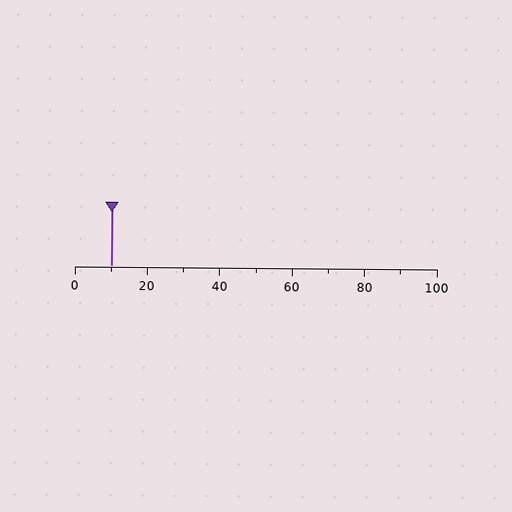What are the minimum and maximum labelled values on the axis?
The axis runs from 0 to 100.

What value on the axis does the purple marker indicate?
The marker indicates approximately 10.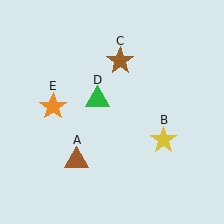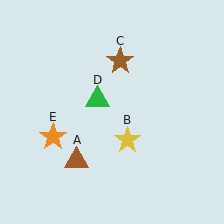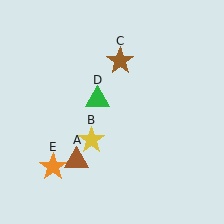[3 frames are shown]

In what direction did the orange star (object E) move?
The orange star (object E) moved down.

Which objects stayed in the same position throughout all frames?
Brown triangle (object A) and brown star (object C) and green triangle (object D) remained stationary.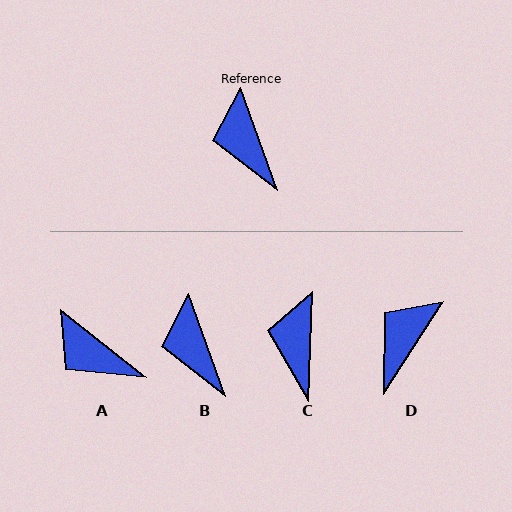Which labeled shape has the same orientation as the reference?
B.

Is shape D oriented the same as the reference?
No, it is off by about 53 degrees.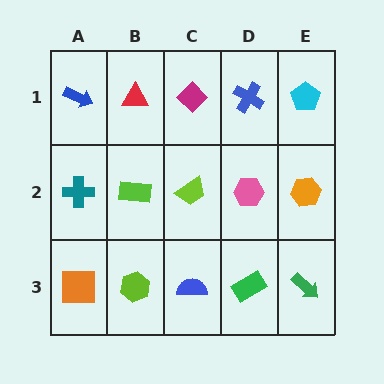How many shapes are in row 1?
5 shapes.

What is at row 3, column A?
An orange square.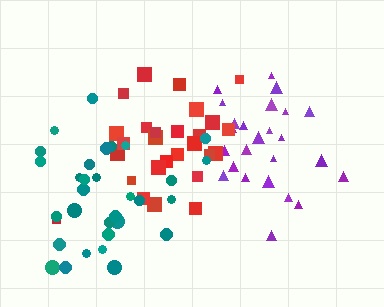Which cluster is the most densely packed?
Red.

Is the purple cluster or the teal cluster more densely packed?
Purple.